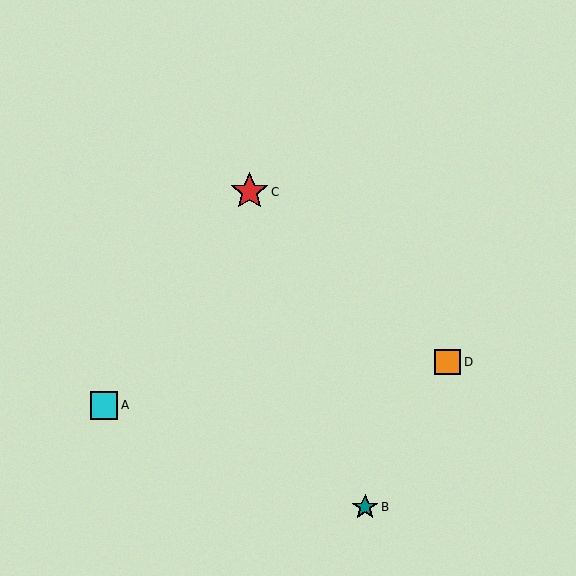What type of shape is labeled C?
Shape C is a red star.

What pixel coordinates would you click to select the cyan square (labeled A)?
Click at (104, 405) to select the cyan square A.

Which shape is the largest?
The red star (labeled C) is the largest.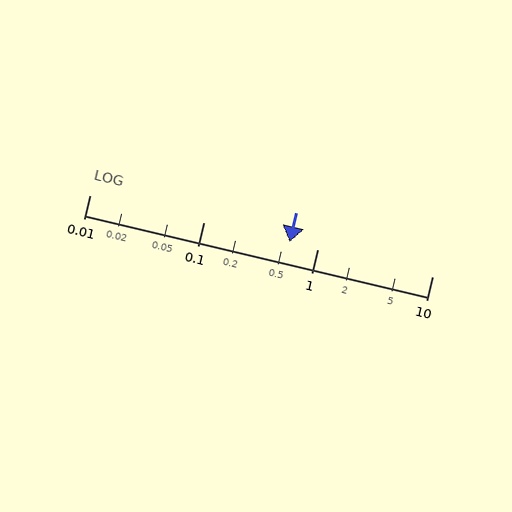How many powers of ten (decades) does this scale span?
The scale spans 3 decades, from 0.01 to 10.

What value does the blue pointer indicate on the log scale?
The pointer indicates approximately 0.56.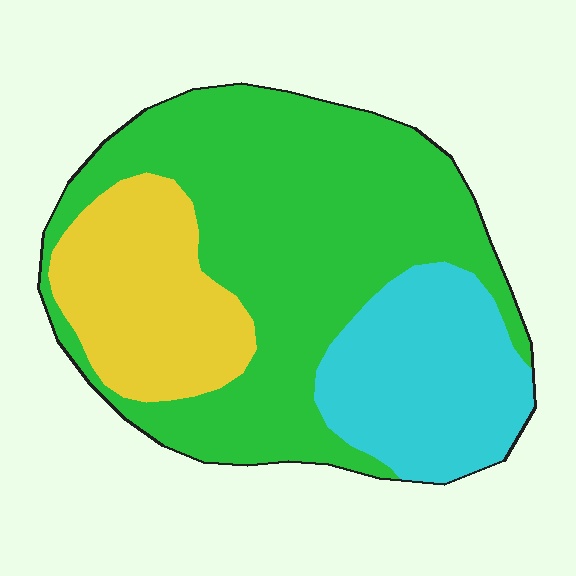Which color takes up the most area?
Green, at roughly 55%.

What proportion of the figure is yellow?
Yellow takes up about one fifth (1/5) of the figure.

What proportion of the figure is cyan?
Cyan takes up about one quarter (1/4) of the figure.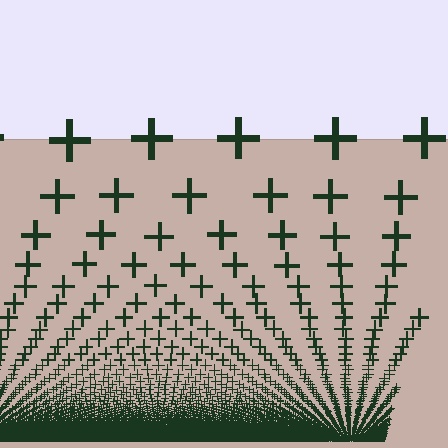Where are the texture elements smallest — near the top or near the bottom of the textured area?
Near the bottom.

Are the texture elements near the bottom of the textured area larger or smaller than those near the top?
Smaller. The gradient is inverted — elements near the bottom are smaller and denser.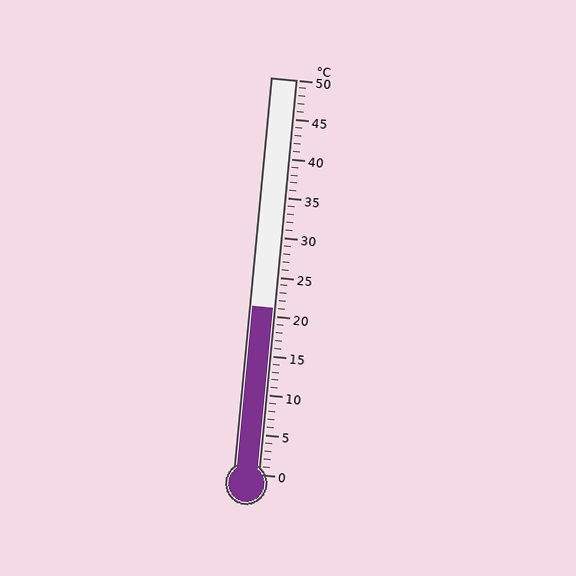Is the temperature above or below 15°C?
The temperature is above 15°C.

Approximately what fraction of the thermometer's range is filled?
The thermometer is filled to approximately 40% of its range.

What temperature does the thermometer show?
The thermometer shows approximately 21°C.